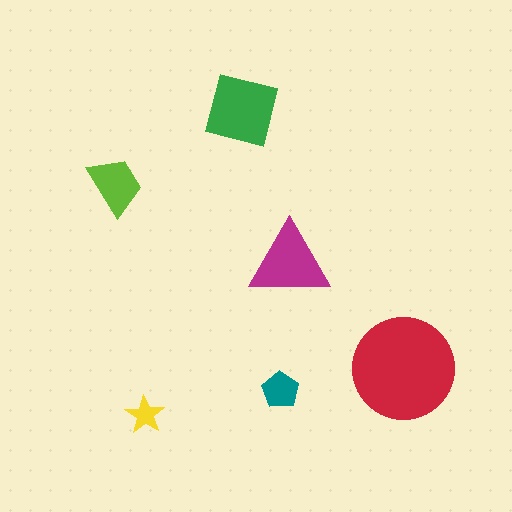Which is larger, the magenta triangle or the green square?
The green square.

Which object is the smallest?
The yellow star.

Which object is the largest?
The red circle.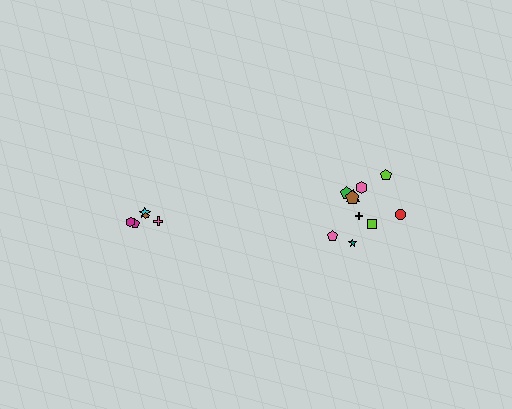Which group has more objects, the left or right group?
The right group.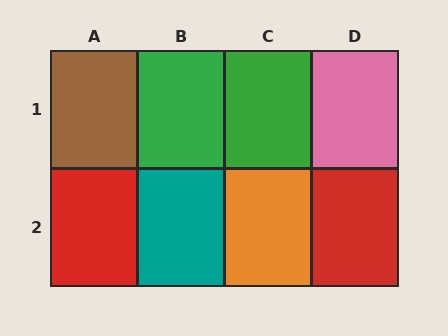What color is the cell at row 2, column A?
Red.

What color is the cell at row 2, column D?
Red.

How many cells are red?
2 cells are red.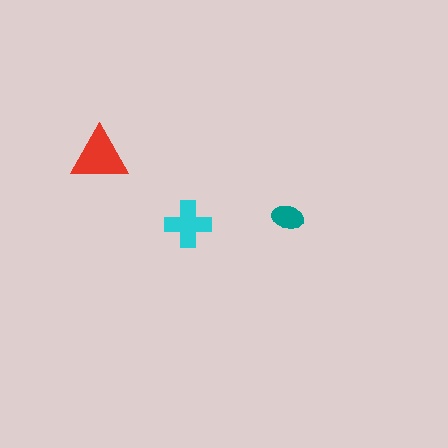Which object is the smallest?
The teal ellipse.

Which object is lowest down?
The cyan cross is bottommost.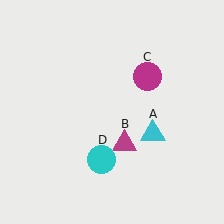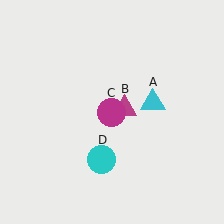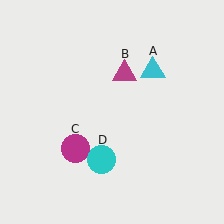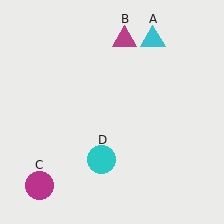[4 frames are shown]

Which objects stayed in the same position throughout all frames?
Cyan circle (object D) remained stationary.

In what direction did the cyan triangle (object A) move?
The cyan triangle (object A) moved up.